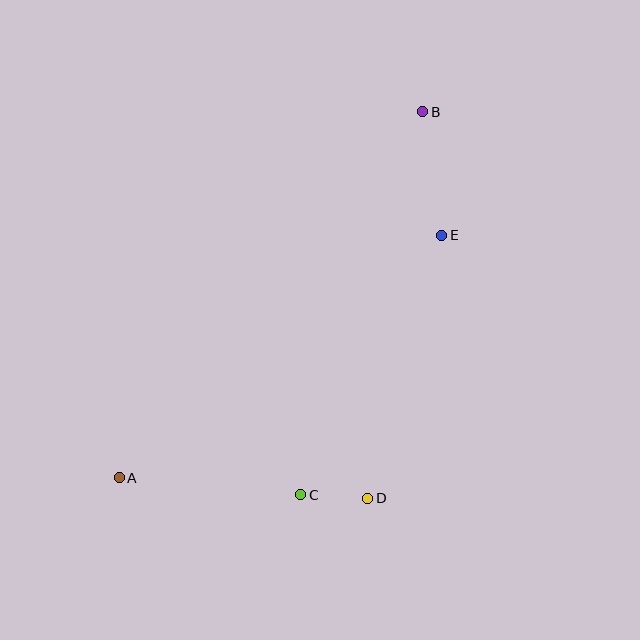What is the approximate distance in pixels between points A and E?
The distance between A and E is approximately 404 pixels.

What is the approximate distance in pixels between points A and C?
The distance between A and C is approximately 182 pixels.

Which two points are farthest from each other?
Points A and B are farthest from each other.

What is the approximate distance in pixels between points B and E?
The distance between B and E is approximately 125 pixels.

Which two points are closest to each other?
Points C and D are closest to each other.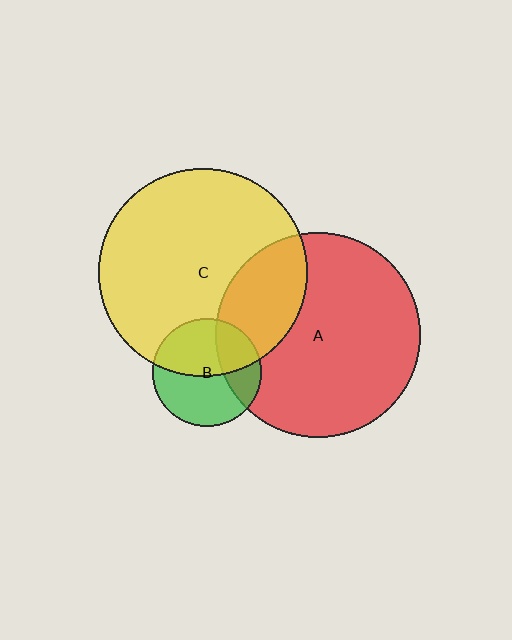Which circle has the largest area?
Circle C (yellow).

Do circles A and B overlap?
Yes.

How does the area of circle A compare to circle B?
Approximately 3.6 times.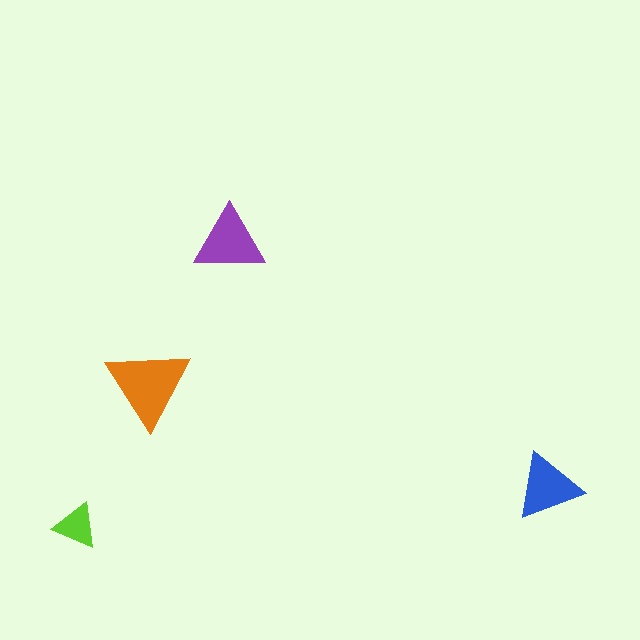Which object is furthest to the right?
The blue triangle is rightmost.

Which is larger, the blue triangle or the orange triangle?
The orange one.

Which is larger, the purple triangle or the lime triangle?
The purple one.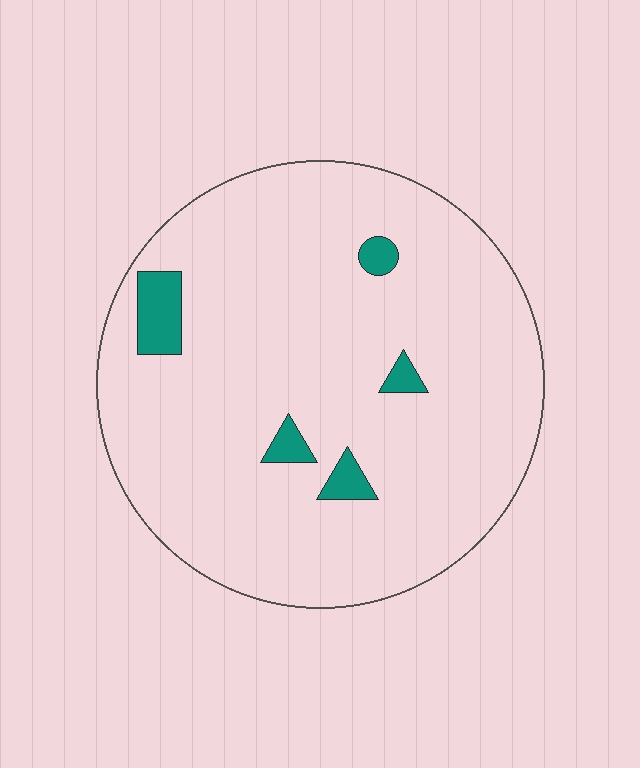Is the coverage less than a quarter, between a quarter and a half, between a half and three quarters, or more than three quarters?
Less than a quarter.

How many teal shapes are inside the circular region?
5.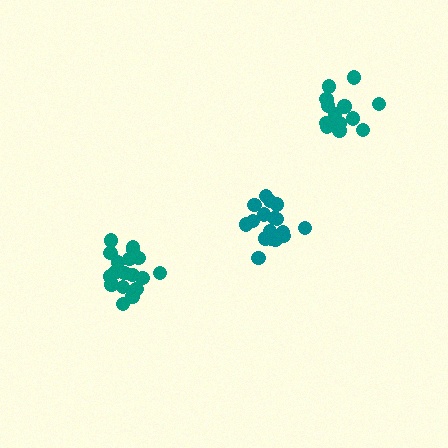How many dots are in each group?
Group 1: 17 dots, Group 2: 19 dots, Group 3: 13 dots (49 total).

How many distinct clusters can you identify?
There are 3 distinct clusters.